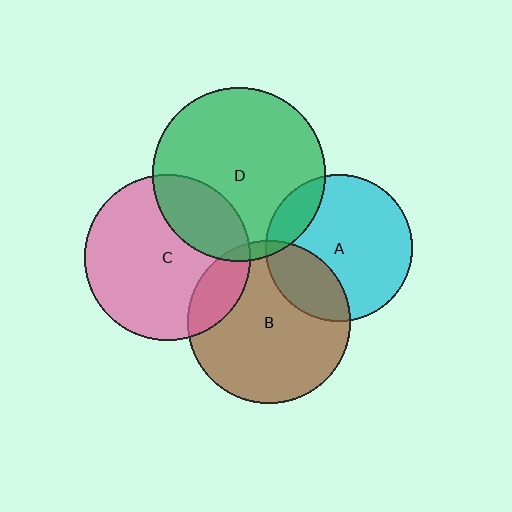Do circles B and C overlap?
Yes.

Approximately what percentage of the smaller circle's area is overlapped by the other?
Approximately 15%.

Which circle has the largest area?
Circle D (green).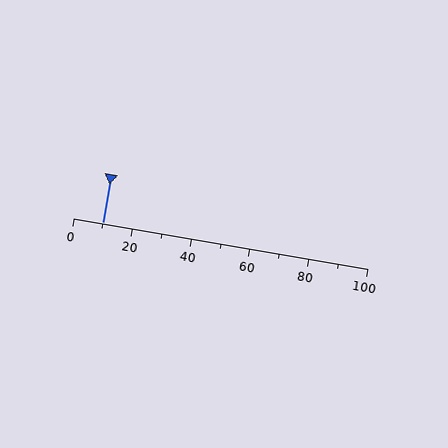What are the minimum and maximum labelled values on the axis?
The axis runs from 0 to 100.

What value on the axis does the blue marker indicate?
The marker indicates approximately 10.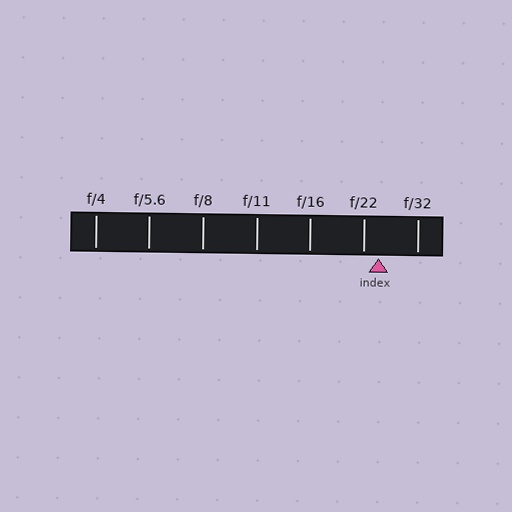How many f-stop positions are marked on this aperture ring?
There are 7 f-stop positions marked.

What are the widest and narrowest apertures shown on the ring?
The widest aperture shown is f/4 and the narrowest is f/32.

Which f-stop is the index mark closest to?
The index mark is closest to f/22.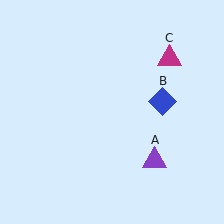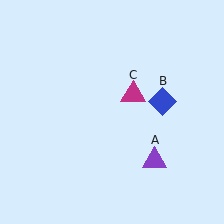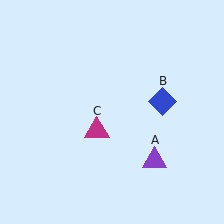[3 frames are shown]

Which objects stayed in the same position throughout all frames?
Purple triangle (object A) and blue diamond (object B) remained stationary.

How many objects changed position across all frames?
1 object changed position: magenta triangle (object C).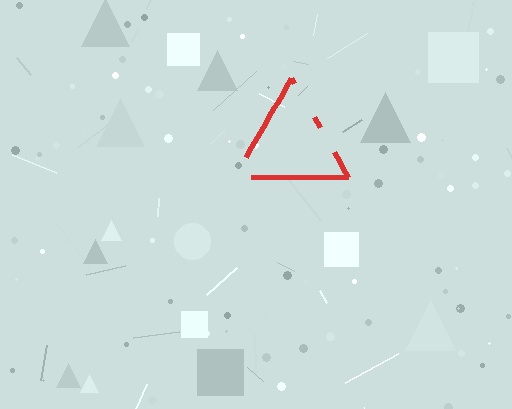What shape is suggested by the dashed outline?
The dashed outline suggests a triangle.